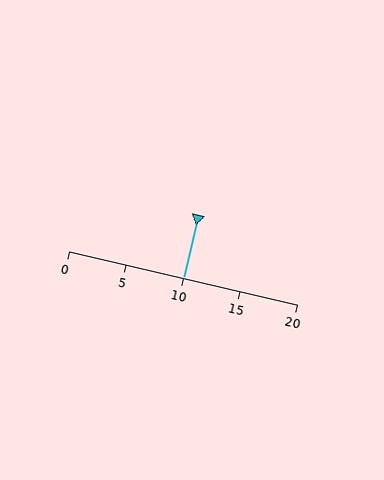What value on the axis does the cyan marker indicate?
The marker indicates approximately 10.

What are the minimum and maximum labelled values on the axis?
The axis runs from 0 to 20.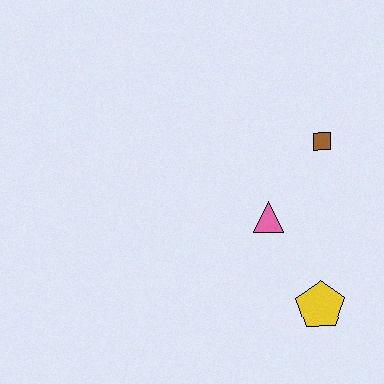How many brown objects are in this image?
There is 1 brown object.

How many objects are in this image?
There are 3 objects.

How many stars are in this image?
There are no stars.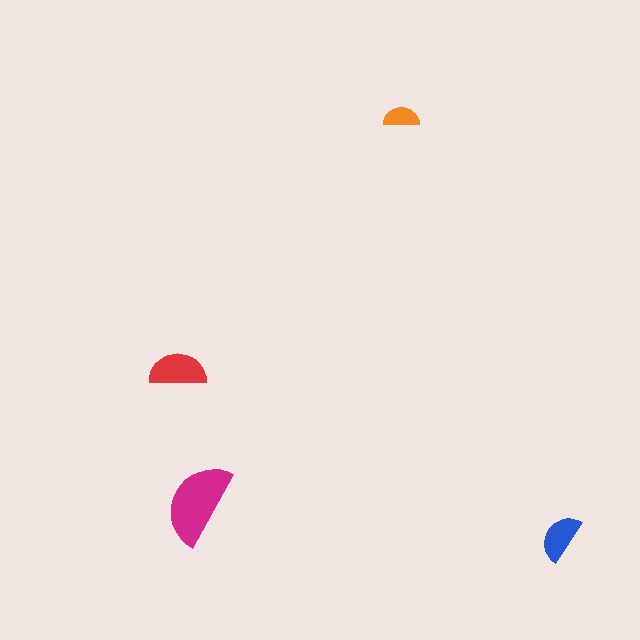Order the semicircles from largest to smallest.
the magenta one, the red one, the blue one, the orange one.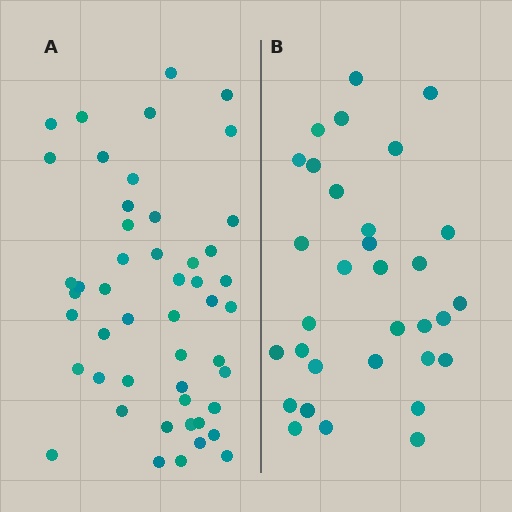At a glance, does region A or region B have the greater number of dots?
Region A (the left region) has more dots.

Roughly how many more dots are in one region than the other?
Region A has approximately 15 more dots than region B.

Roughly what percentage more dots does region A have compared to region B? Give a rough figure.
About 55% more.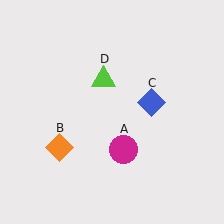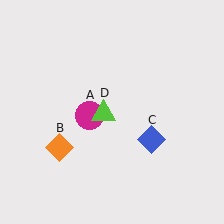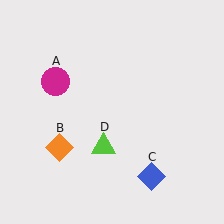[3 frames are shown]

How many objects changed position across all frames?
3 objects changed position: magenta circle (object A), blue diamond (object C), lime triangle (object D).